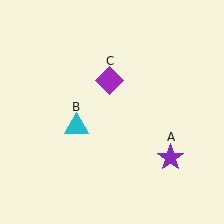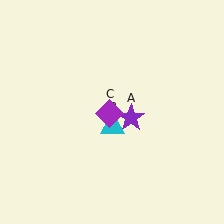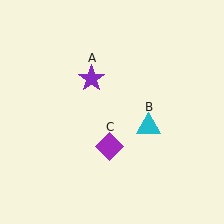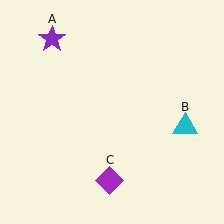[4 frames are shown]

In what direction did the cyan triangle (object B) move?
The cyan triangle (object B) moved right.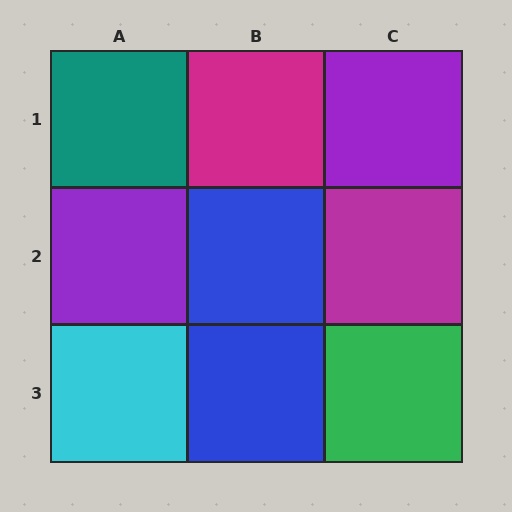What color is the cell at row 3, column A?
Cyan.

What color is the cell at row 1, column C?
Purple.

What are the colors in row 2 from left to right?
Purple, blue, magenta.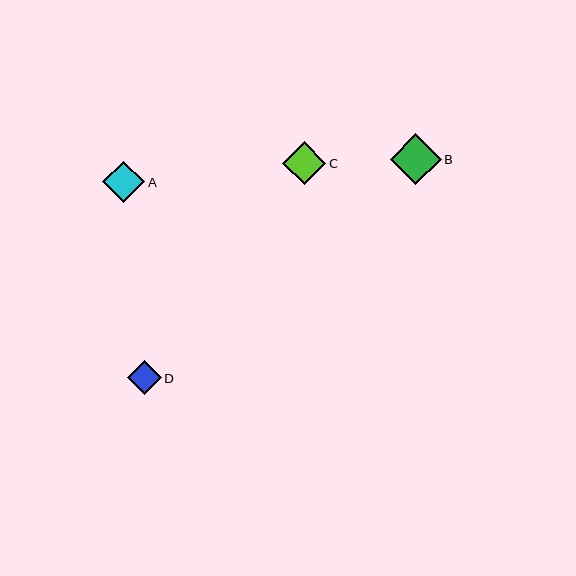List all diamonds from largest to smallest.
From largest to smallest: B, C, A, D.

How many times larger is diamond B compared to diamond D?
Diamond B is approximately 1.5 times the size of diamond D.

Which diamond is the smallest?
Diamond D is the smallest with a size of approximately 34 pixels.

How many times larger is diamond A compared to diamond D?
Diamond A is approximately 1.2 times the size of diamond D.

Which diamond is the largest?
Diamond B is the largest with a size of approximately 51 pixels.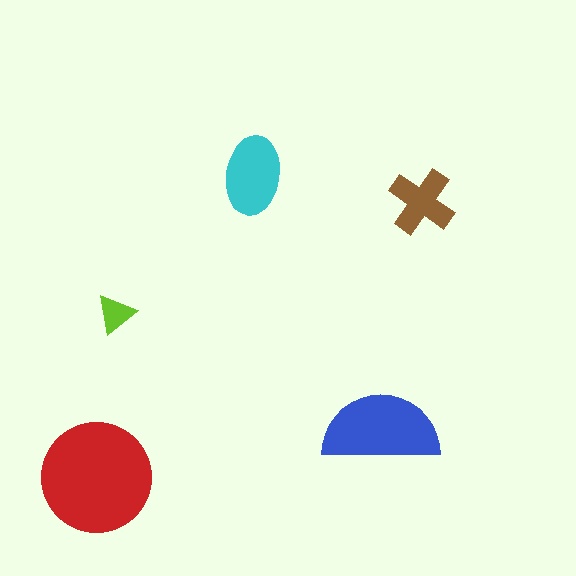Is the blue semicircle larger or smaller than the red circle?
Smaller.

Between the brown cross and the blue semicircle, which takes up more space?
The blue semicircle.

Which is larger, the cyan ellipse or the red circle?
The red circle.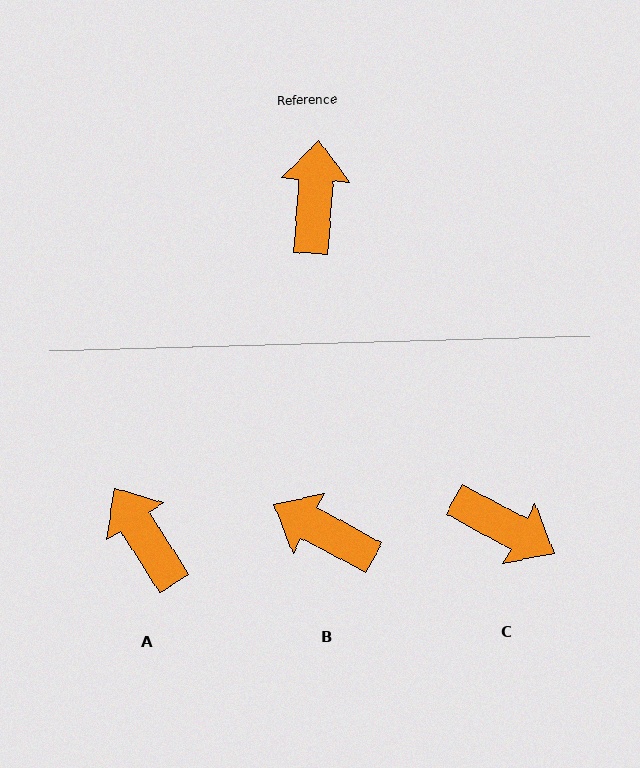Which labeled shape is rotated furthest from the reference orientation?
C, about 114 degrees away.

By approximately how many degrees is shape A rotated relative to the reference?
Approximately 36 degrees counter-clockwise.